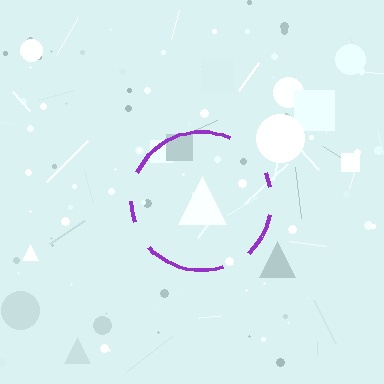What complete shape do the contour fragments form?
The contour fragments form a circle.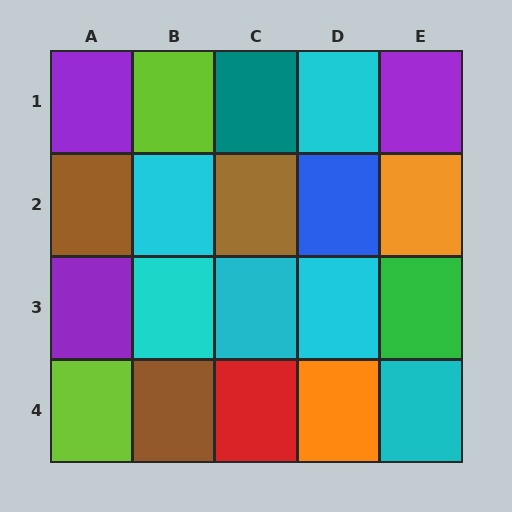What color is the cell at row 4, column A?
Lime.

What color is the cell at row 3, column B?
Cyan.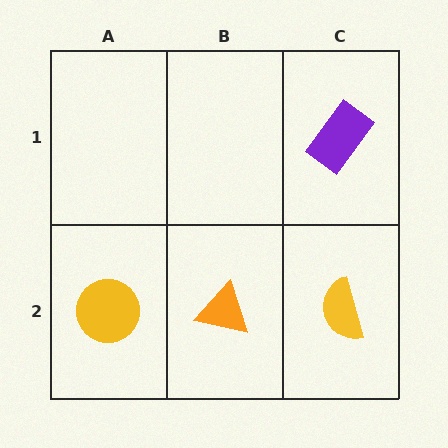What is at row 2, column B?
An orange triangle.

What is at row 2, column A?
A yellow circle.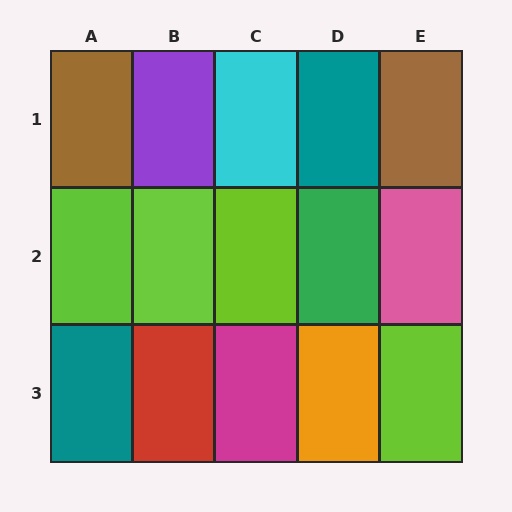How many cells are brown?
2 cells are brown.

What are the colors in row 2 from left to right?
Lime, lime, lime, green, pink.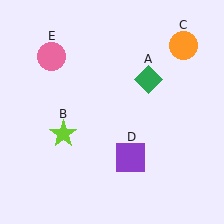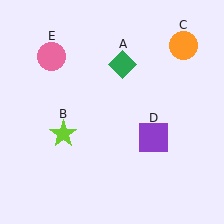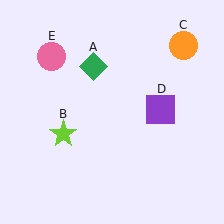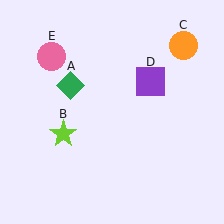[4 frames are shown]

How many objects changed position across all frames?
2 objects changed position: green diamond (object A), purple square (object D).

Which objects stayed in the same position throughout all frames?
Lime star (object B) and orange circle (object C) and pink circle (object E) remained stationary.